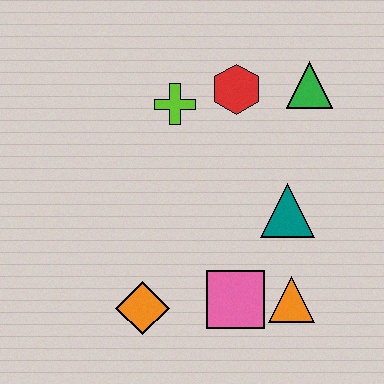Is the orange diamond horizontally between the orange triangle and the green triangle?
No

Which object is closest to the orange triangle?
The pink square is closest to the orange triangle.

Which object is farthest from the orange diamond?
The green triangle is farthest from the orange diamond.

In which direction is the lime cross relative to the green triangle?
The lime cross is to the left of the green triangle.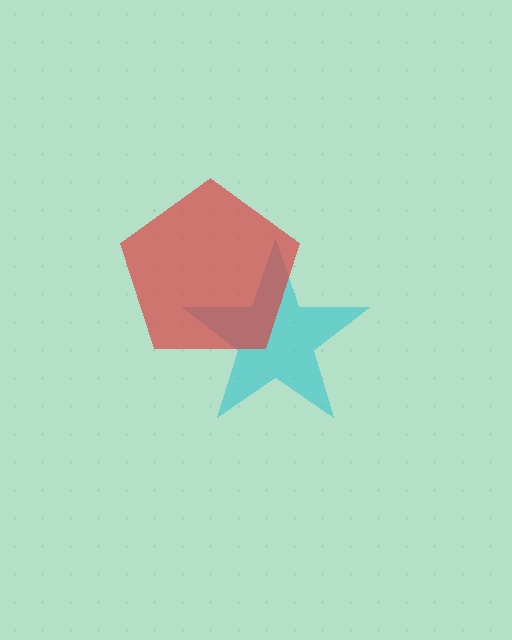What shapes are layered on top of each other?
The layered shapes are: a cyan star, a red pentagon.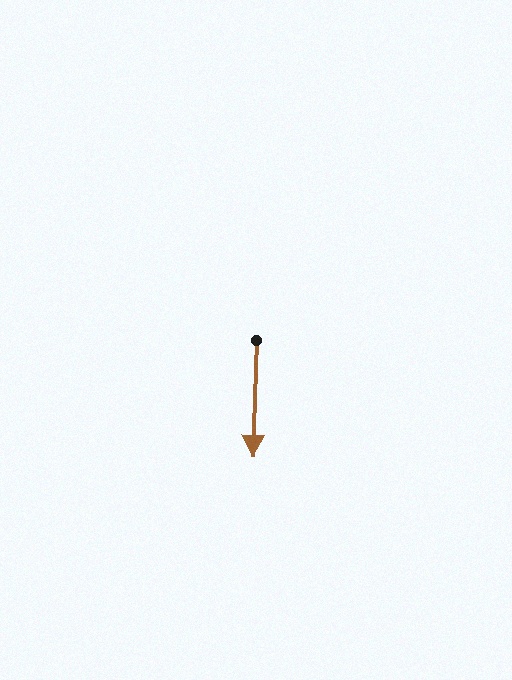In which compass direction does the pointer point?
South.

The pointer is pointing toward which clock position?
Roughly 6 o'clock.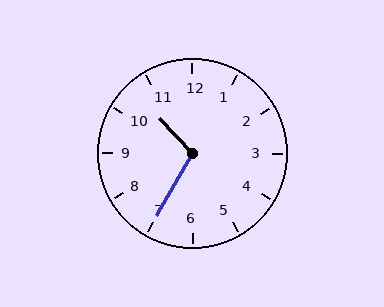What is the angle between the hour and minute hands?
Approximately 108 degrees.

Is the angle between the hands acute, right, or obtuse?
It is obtuse.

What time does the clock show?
10:35.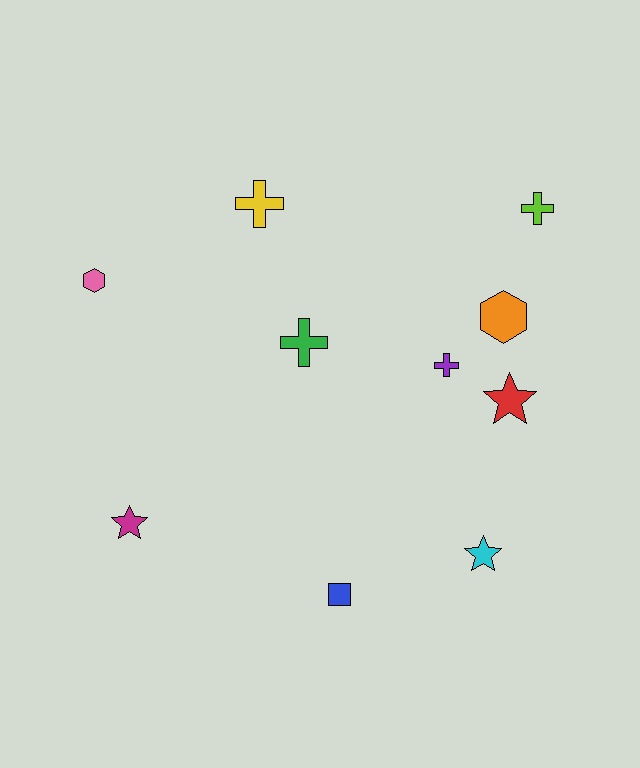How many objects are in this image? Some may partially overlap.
There are 10 objects.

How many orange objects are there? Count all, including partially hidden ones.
There is 1 orange object.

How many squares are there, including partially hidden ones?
There is 1 square.